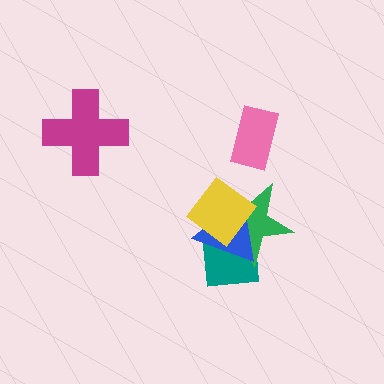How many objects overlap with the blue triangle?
3 objects overlap with the blue triangle.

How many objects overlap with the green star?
3 objects overlap with the green star.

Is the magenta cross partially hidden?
No, no other shape covers it.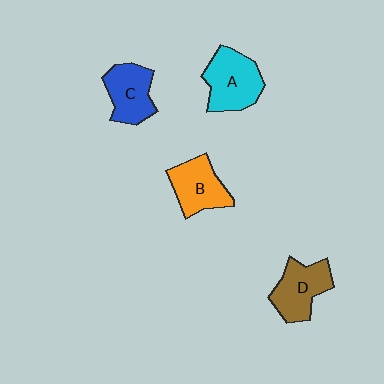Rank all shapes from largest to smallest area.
From largest to smallest: A (cyan), D (brown), B (orange), C (blue).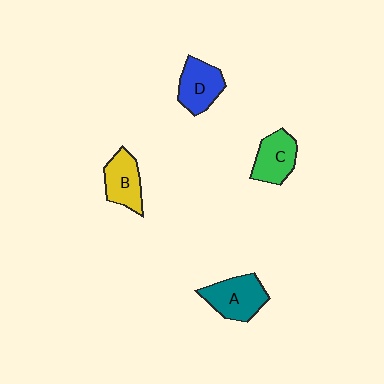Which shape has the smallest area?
Shape C (green).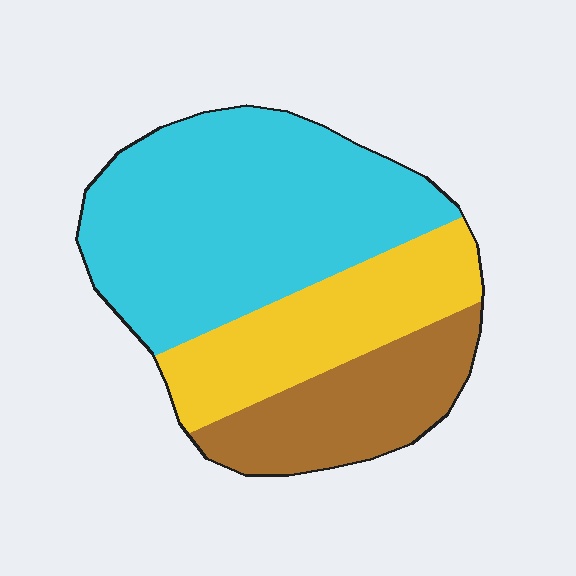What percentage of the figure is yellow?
Yellow covers about 25% of the figure.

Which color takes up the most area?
Cyan, at roughly 50%.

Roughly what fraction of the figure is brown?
Brown covers 22% of the figure.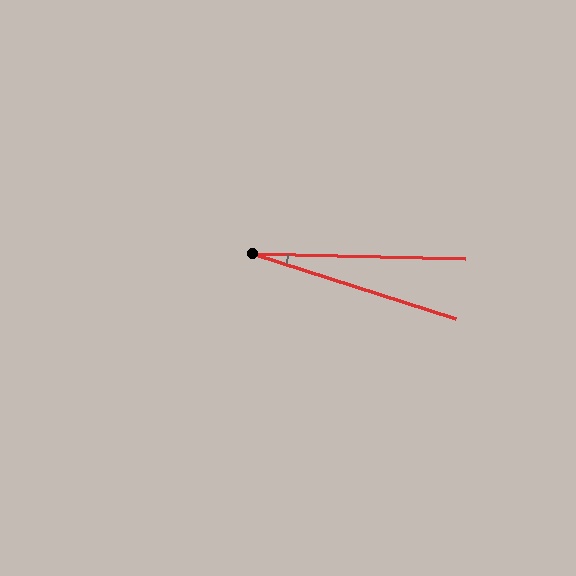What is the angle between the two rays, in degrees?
Approximately 16 degrees.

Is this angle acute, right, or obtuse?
It is acute.